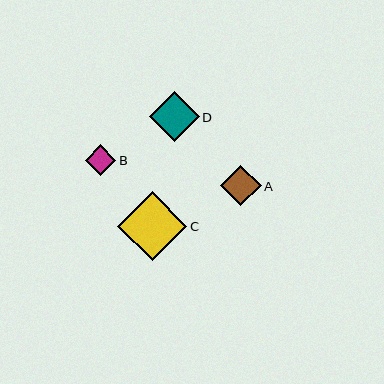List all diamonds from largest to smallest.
From largest to smallest: C, D, A, B.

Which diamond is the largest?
Diamond C is the largest with a size of approximately 69 pixels.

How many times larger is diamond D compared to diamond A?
Diamond D is approximately 1.2 times the size of diamond A.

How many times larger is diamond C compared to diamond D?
Diamond C is approximately 1.4 times the size of diamond D.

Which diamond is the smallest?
Diamond B is the smallest with a size of approximately 30 pixels.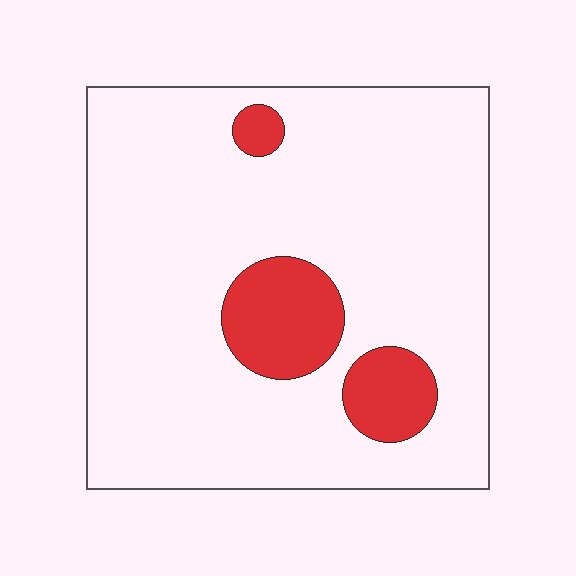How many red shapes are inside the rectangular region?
3.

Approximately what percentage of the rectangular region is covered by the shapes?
Approximately 15%.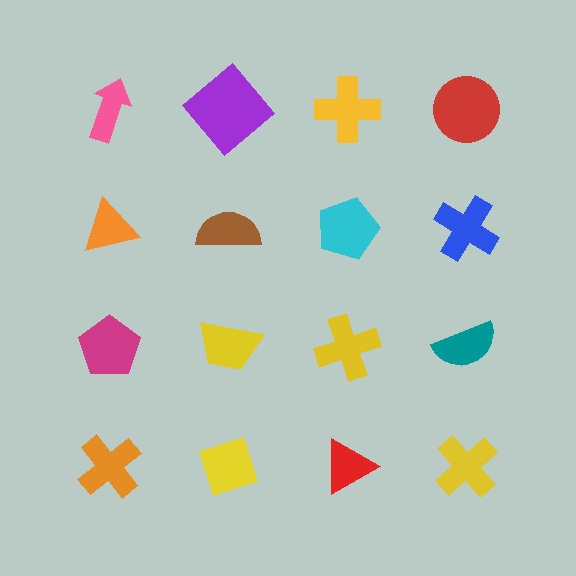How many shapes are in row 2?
4 shapes.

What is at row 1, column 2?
A purple diamond.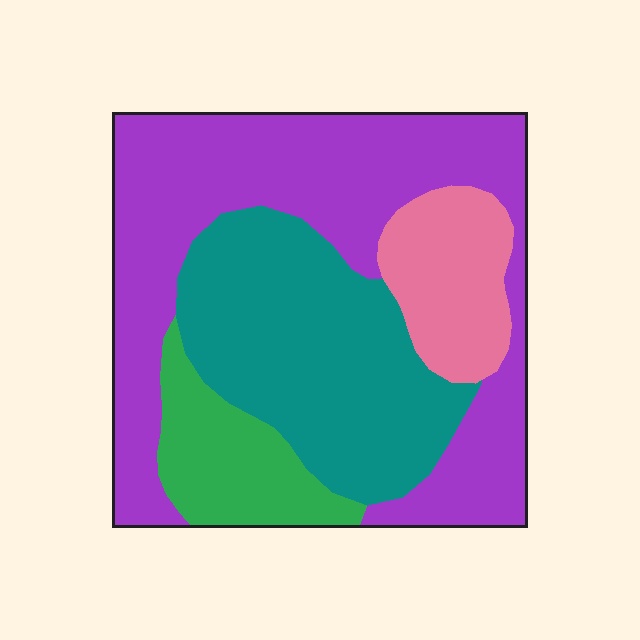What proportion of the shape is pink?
Pink covers around 10% of the shape.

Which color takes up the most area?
Purple, at roughly 45%.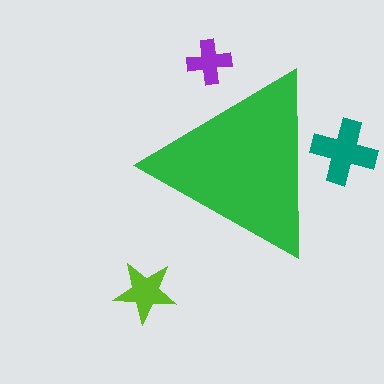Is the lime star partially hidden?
No, the lime star is fully visible.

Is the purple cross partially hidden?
Yes, the purple cross is partially hidden behind the green triangle.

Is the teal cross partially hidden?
Yes, the teal cross is partially hidden behind the green triangle.